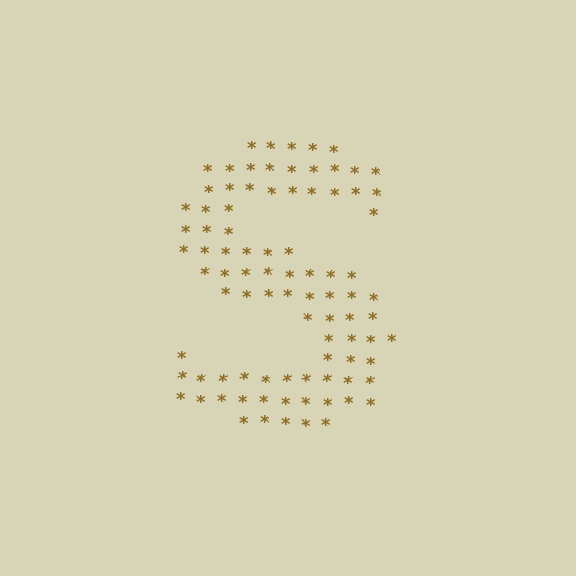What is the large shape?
The large shape is the letter S.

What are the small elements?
The small elements are asterisks.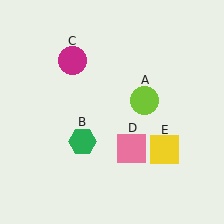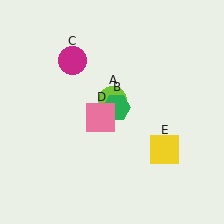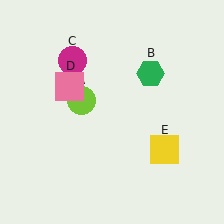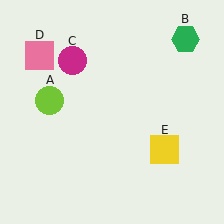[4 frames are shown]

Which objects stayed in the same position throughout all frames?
Magenta circle (object C) and yellow square (object E) remained stationary.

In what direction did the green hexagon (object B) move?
The green hexagon (object B) moved up and to the right.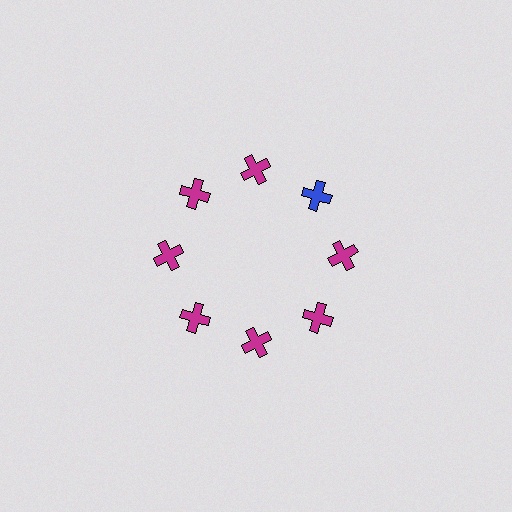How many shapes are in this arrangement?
There are 8 shapes arranged in a ring pattern.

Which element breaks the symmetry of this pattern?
The blue cross at roughly the 2 o'clock position breaks the symmetry. All other shapes are magenta crosses.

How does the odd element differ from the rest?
It has a different color: blue instead of magenta.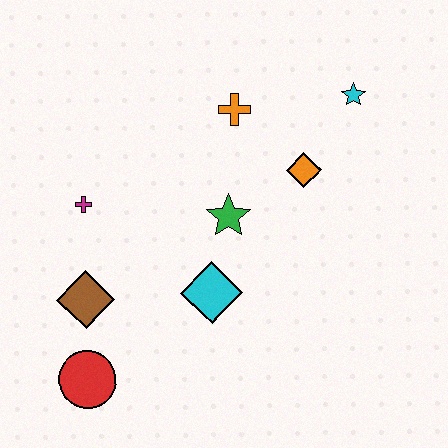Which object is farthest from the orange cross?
The red circle is farthest from the orange cross.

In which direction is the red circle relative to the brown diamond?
The red circle is below the brown diamond.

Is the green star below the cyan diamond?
No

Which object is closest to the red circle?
The brown diamond is closest to the red circle.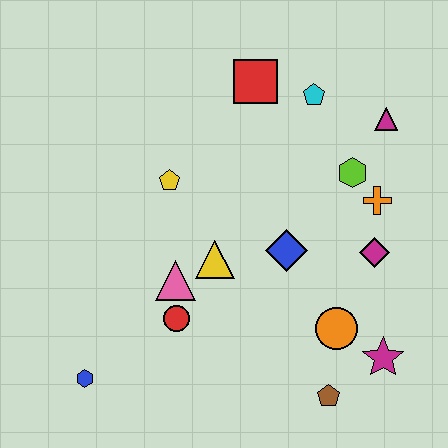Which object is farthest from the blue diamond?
The blue hexagon is farthest from the blue diamond.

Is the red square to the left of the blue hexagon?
No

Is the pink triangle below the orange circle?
No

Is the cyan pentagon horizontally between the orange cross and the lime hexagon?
No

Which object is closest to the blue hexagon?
The red circle is closest to the blue hexagon.